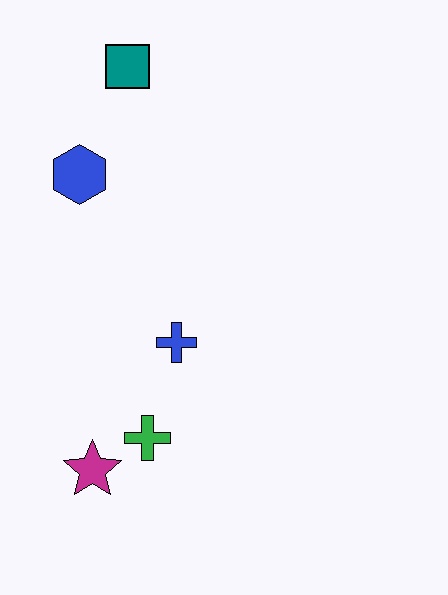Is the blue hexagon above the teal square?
No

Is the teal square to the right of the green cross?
No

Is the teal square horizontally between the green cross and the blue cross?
No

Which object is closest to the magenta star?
The green cross is closest to the magenta star.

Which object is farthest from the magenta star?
The teal square is farthest from the magenta star.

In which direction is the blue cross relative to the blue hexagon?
The blue cross is below the blue hexagon.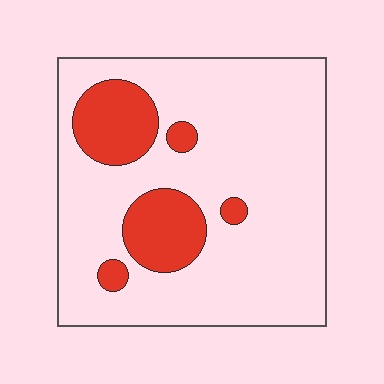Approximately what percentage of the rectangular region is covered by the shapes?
Approximately 20%.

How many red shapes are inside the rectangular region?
5.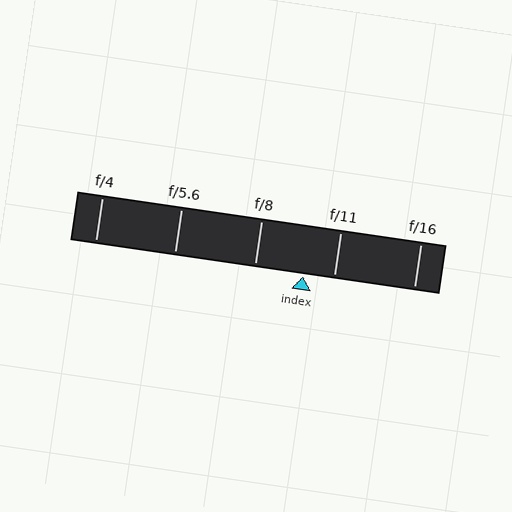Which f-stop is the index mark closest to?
The index mark is closest to f/11.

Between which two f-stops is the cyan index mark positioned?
The index mark is between f/8 and f/11.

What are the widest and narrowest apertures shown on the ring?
The widest aperture shown is f/4 and the narrowest is f/16.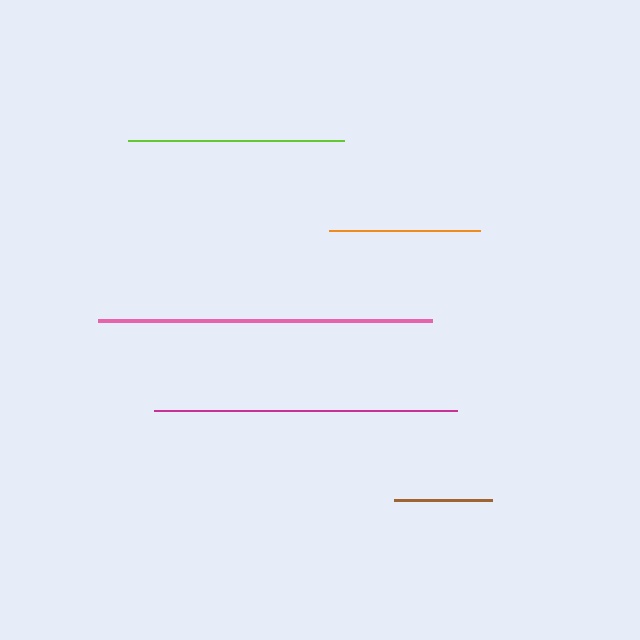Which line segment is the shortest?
The brown line is the shortest at approximately 98 pixels.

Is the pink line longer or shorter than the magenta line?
The pink line is longer than the magenta line.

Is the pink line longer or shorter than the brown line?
The pink line is longer than the brown line.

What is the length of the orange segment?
The orange segment is approximately 152 pixels long.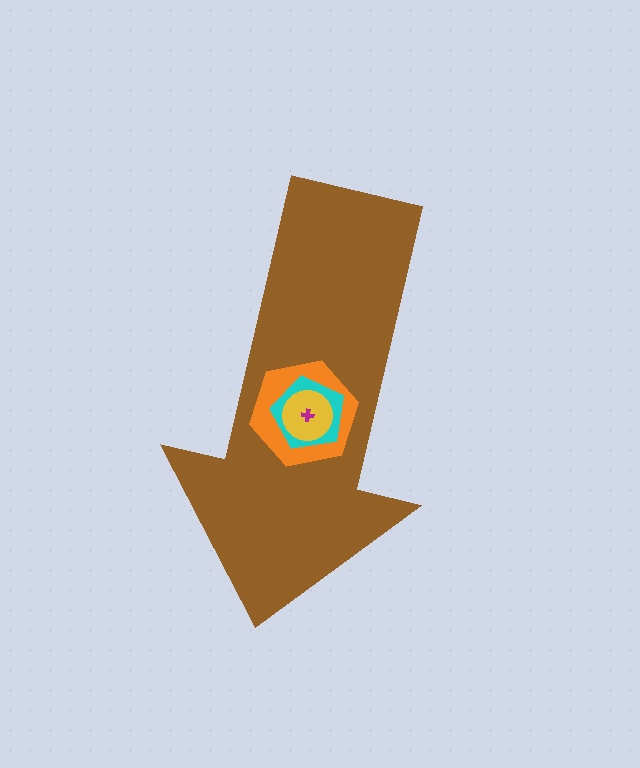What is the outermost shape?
The brown arrow.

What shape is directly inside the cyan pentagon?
The yellow circle.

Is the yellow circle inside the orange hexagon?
Yes.